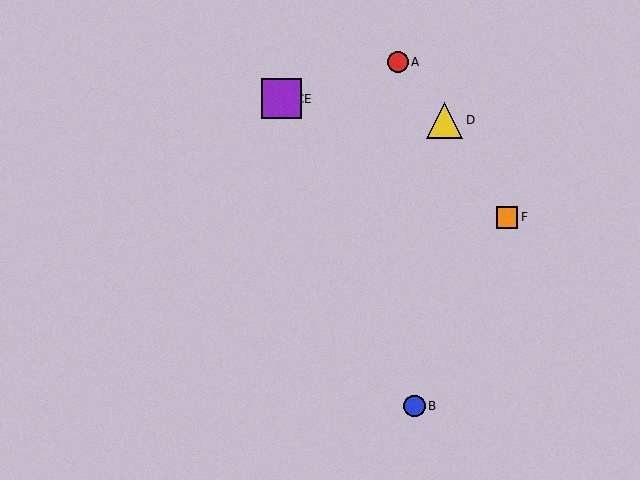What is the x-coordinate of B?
Object B is at x≈415.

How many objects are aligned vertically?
2 objects (C, E) are aligned vertically.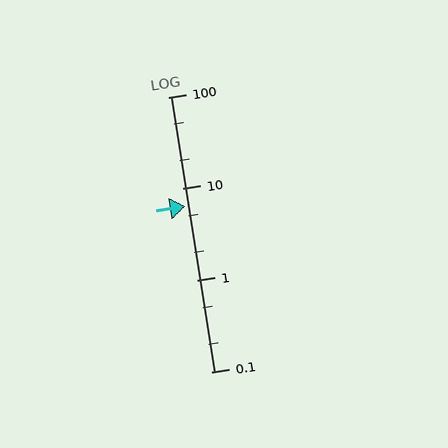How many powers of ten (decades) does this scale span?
The scale spans 3 decades, from 0.1 to 100.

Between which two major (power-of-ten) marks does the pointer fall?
The pointer is between 1 and 10.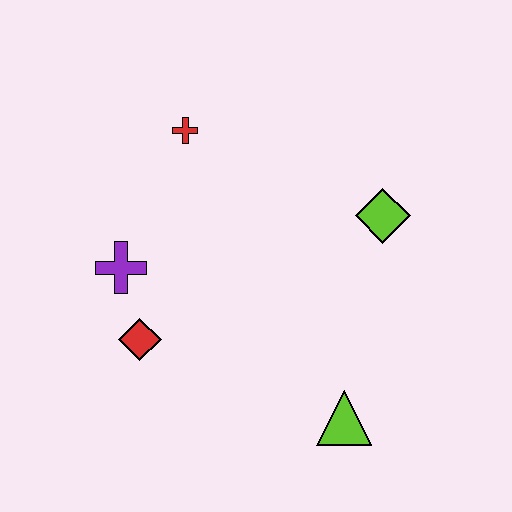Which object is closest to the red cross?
The purple cross is closest to the red cross.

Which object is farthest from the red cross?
The lime triangle is farthest from the red cross.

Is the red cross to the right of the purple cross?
Yes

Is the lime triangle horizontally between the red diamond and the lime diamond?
Yes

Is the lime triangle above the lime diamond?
No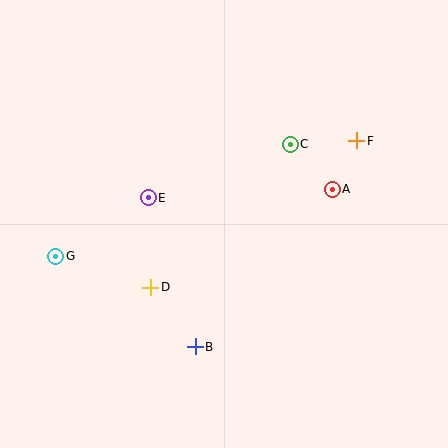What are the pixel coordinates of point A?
Point A is at (332, 189).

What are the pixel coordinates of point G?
Point G is at (55, 256).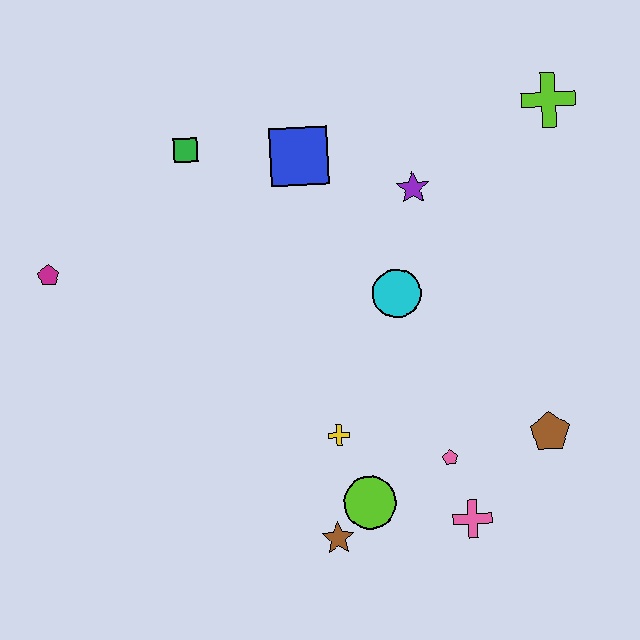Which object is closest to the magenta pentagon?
The green square is closest to the magenta pentagon.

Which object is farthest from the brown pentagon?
The magenta pentagon is farthest from the brown pentagon.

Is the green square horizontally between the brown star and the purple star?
No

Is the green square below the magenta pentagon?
No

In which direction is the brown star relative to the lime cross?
The brown star is below the lime cross.